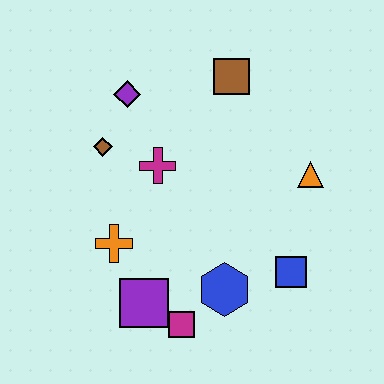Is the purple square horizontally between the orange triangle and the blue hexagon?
No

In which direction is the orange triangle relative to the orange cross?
The orange triangle is to the right of the orange cross.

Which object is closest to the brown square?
The purple diamond is closest to the brown square.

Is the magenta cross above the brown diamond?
No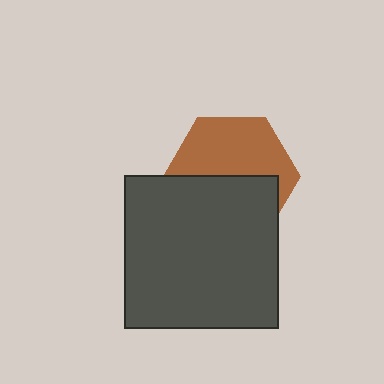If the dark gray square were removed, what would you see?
You would see the complete brown hexagon.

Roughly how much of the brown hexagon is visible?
About half of it is visible (roughly 52%).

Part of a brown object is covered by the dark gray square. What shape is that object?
It is a hexagon.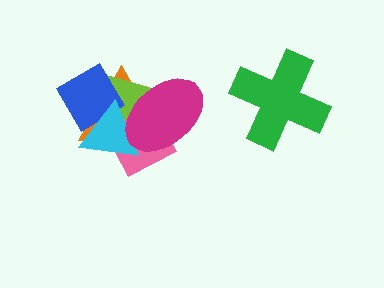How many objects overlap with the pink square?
4 objects overlap with the pink square.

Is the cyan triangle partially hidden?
Yes, it is partially covered by another shape.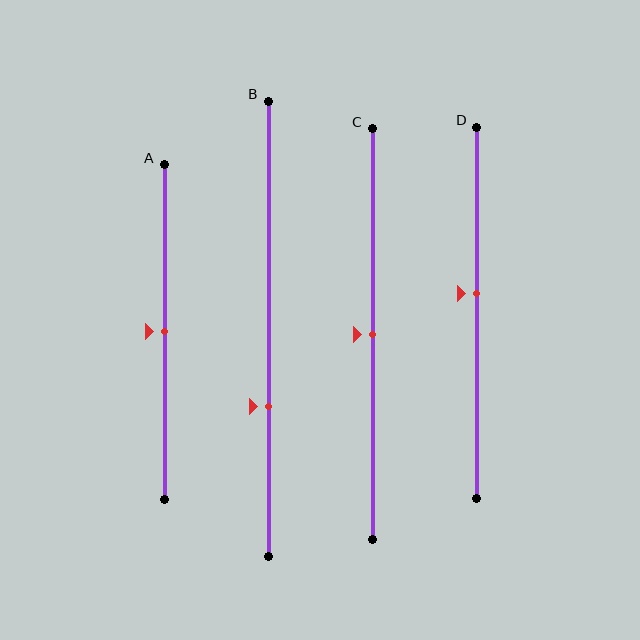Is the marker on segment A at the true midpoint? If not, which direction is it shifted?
Yes, the marker on segment A is at the true midpoint.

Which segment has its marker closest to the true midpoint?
Segment A has its marker closest to the true midpoint.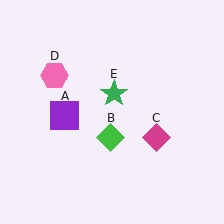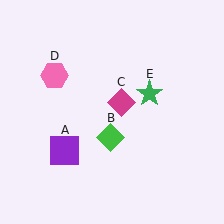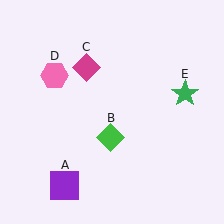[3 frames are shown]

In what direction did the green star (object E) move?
The green star (object E) moved right.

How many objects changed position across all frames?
3 objects changed position: purple square (object A), magenta diamond (object C), green star (object E).